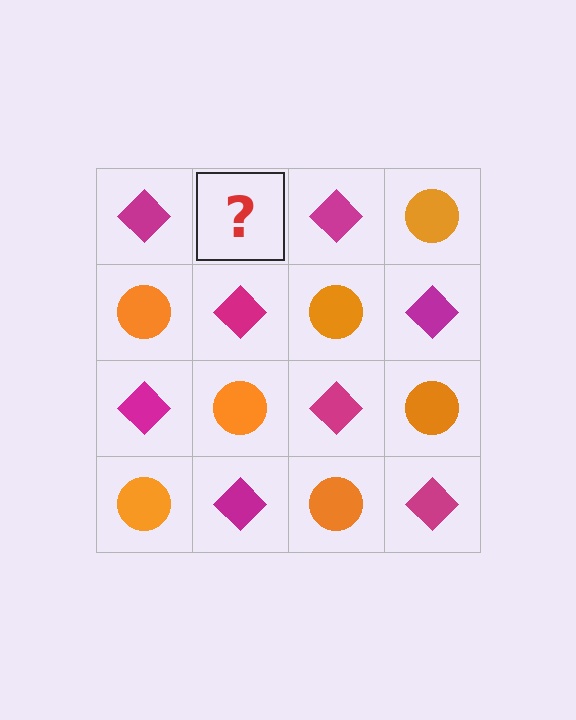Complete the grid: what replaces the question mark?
The question mark should be replaced with an orange circle.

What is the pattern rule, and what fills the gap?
The rule is that it alternates magenta diamond and orange circle in a checkerboard pattern. The gap should be filled with an orange circle.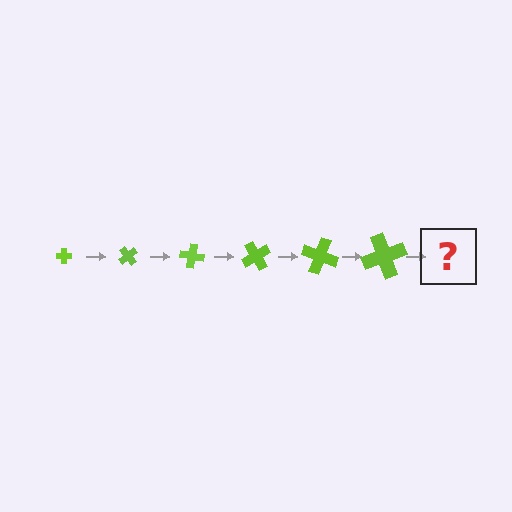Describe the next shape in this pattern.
It should be a cross, larger than the previous one and rotated 300 degrees from the start.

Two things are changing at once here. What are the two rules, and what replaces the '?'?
The two rules are that the cross grows larger each step and it rotates 50 degrees each step. The '?' should be a cross, larger than the previous one and rotated 300 degrees from the start.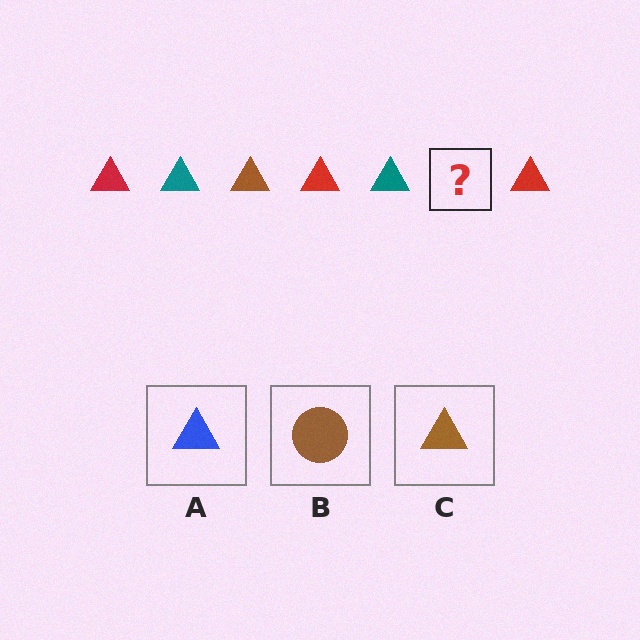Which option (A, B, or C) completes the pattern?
C.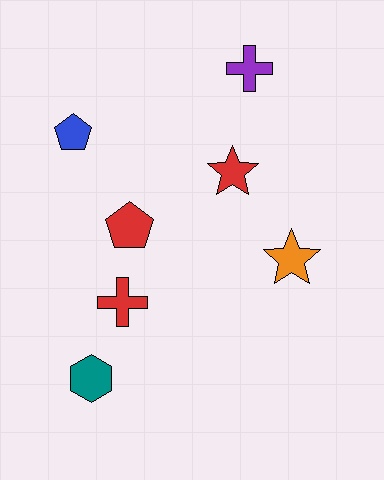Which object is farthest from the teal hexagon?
The purple cross is farthest from the teal hexagon.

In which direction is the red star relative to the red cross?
The red star is above the red cross.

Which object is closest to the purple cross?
The red star is closest to the purple cross.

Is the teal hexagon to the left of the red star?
Yes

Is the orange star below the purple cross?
Yes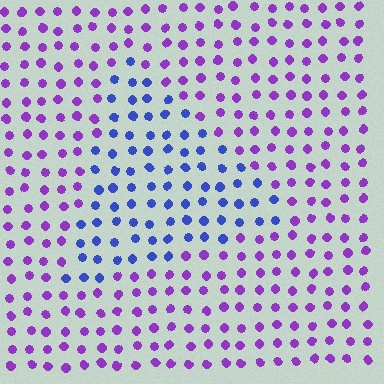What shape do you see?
I see a triangle.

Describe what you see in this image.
The image is filled with small purple elements in a uniform arrangement. A triangle-shaped region is visible where the elements are tinted to a slightly different hue, forming a subtle color boundary.